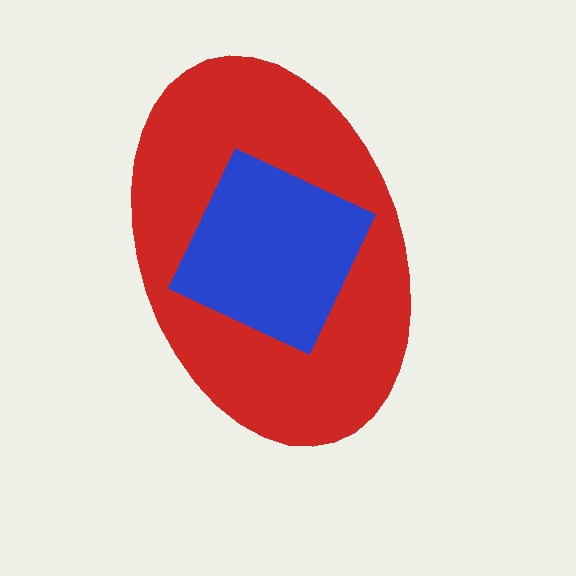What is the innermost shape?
The blue diamond.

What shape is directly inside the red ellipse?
The blue diamond.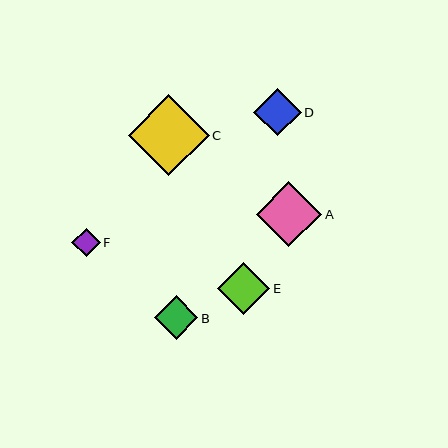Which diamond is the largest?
Diamond C is the largest with a size of approximately 81 pixels.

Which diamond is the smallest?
Diamond F is the smallest with a size of approximately 28 pixels.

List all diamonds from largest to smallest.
From largest to smallest: C, A, E, D, B, F.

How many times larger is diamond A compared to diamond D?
Diamond A is approximately 1.4 times the size of diamond D.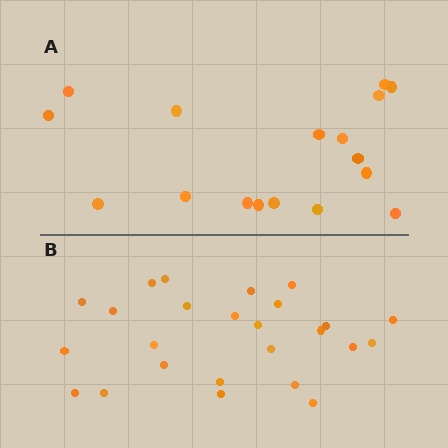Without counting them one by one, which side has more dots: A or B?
Region B (the bottom region) has more dots.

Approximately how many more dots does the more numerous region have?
Region B has roughly 8 or so more dots than region A.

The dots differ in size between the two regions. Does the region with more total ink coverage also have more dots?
No. Region A has more total ink coverage because its dots are larger, but region B actually contains more individual dots. Total area can be misleading — the number of items is what matters here.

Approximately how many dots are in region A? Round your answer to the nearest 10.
About 20 dots. (The exact count is 17, which rounds to 20.)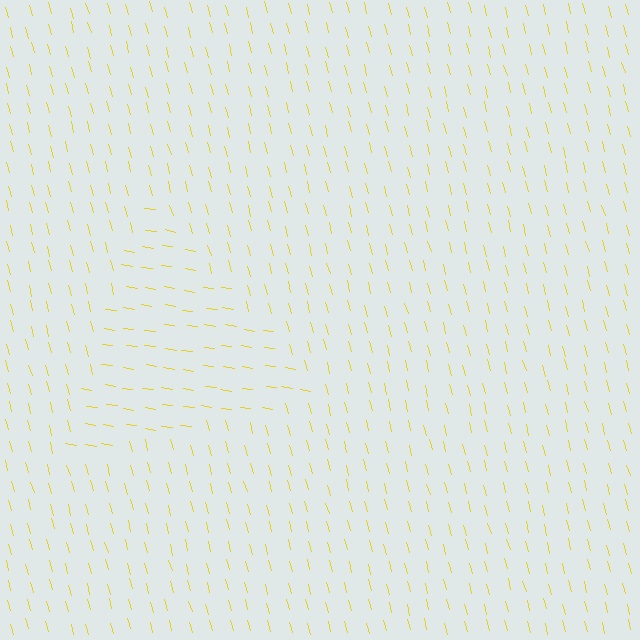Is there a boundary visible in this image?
Yes, there is a texture boundary formed by a change in line orientation.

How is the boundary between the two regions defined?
The boundary is defined purely by a change in line orientation (approximately 66 degrees difference). All lines are the same color and thickness.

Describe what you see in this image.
The image is filled with small yellow line segments. A triangle region in the image has lines oriented differently from the surrounding lines, creating a visible texture boundary.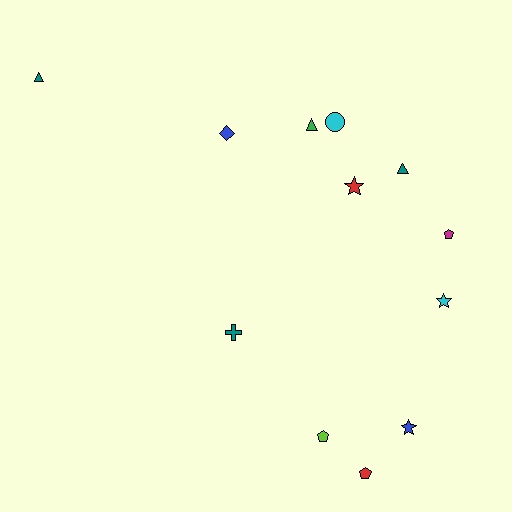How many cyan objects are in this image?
There are 2 cyan objects.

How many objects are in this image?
There are 12 objects.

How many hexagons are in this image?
There are no hexagons.